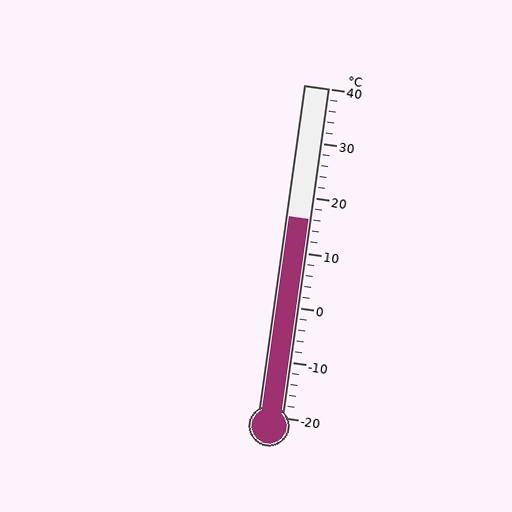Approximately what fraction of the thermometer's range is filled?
The thermometer is filled to approximately 60% of its range.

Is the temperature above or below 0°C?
The temperature is above 0°C.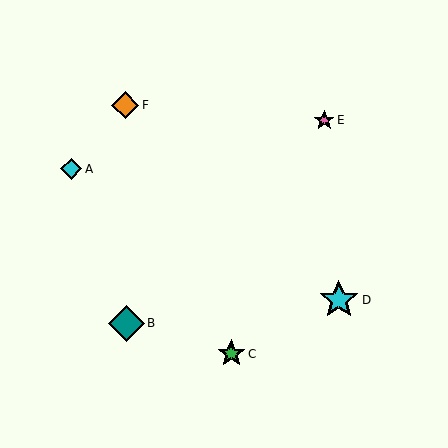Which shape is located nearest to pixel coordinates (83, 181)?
The cyan diamond (labeled A) at (71, 169) is nearest to that location.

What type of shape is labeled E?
Shape E is a pink star.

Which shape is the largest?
The cyan star (labeled D) is the largest.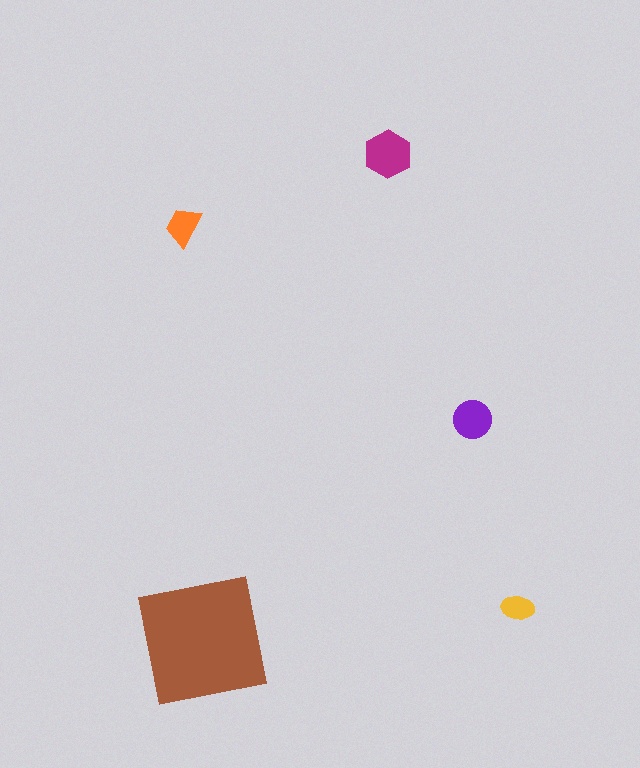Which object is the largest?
The brown square.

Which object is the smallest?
The yellow ellipse.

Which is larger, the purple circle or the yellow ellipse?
The purple circle.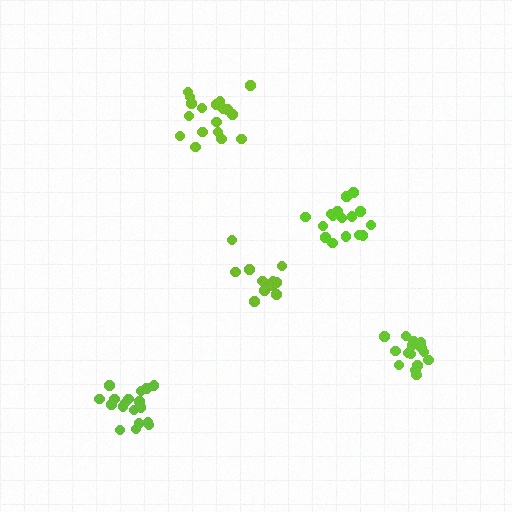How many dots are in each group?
Group 1: 18 dots, Group 2: 18 dots, Group 3: 12 dots, Group 4: 16 dots, Group 5: 15 dots (79 total).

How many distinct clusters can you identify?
There are 5 distinct clusters.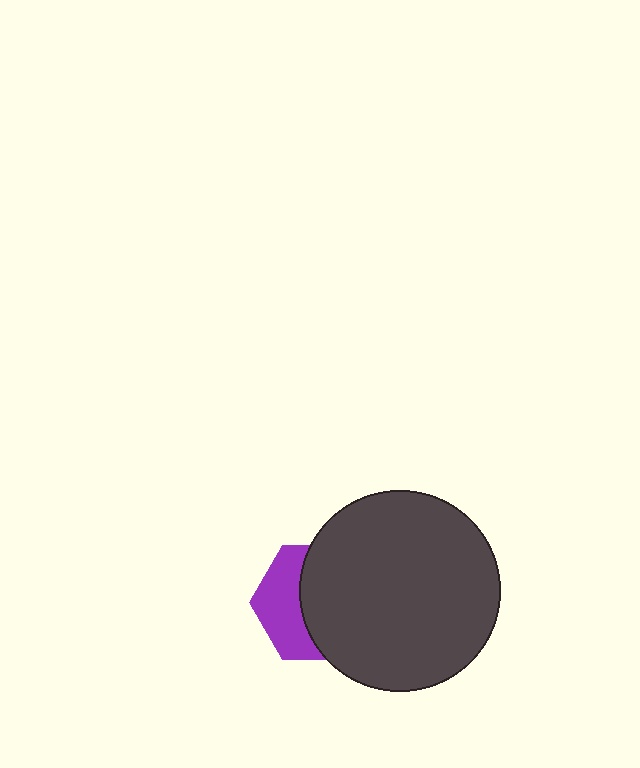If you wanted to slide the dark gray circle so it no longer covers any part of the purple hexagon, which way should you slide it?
Slide it right — that is the most direct way to separate the two shapes.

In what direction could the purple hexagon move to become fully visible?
The purple hexagon could move left. That would shift it out from behind the dark gray circle entirely.